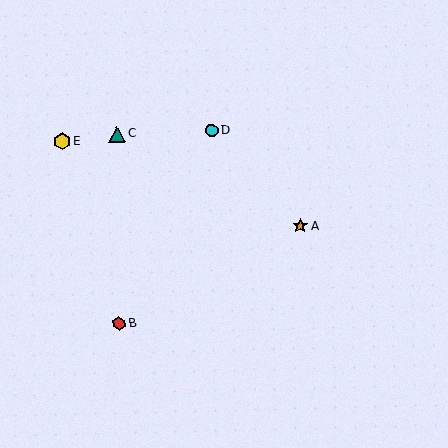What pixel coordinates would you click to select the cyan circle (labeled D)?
Click at (211, 131) to select the cyan circle D.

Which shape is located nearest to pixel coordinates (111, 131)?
The teal triangle (labeled C) at (117, 134) is nearest to that location.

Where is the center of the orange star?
The center of the orange star is at (300, 226).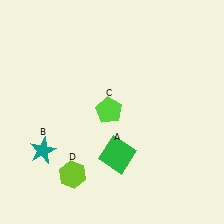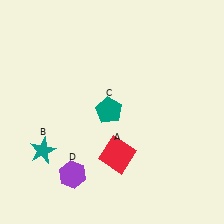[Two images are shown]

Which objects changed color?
A changed from green to red. C changed from lime to teal. D changed from lime to purple.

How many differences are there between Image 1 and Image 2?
There are 3 differences between the two images.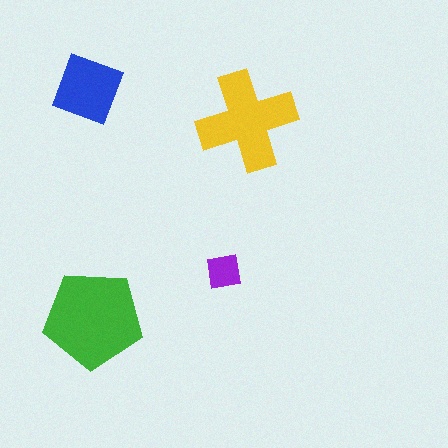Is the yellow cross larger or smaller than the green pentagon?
Smaller.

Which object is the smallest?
The purple square.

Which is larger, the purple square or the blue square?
The blue square.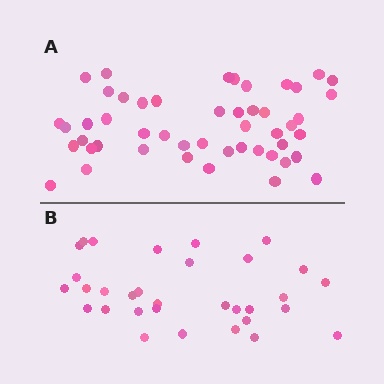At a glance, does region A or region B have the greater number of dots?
Region A (the top region) has more dots.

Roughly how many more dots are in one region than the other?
Region A has approximately 15 more dots than region B.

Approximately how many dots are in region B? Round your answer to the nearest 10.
About 30 dots. (The exact count is 32, which rounds to 30.)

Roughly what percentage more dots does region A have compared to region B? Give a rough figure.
About 55% more.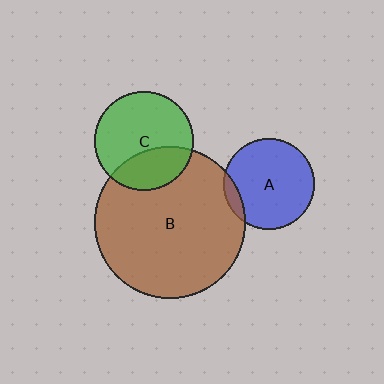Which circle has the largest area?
Circle B (brown).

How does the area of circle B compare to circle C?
Approximately 2.3 times.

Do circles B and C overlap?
Yes.